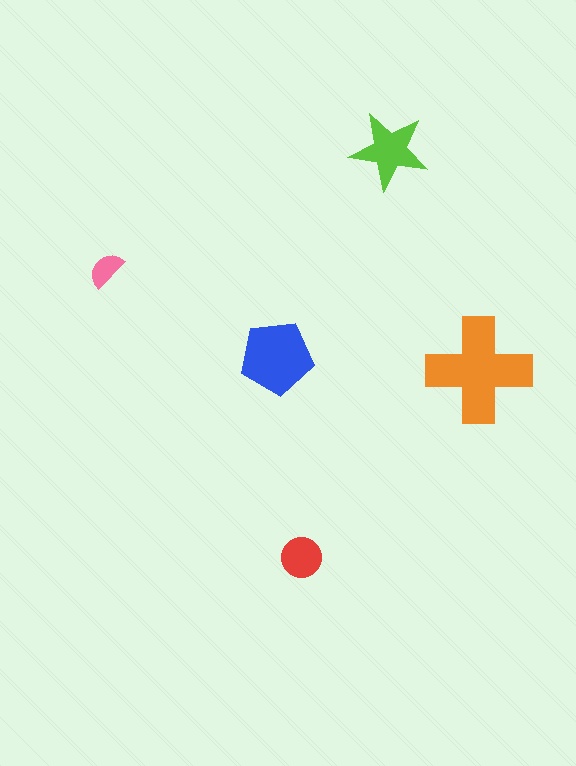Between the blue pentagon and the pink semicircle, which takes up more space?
The blue pentagon.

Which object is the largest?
The orange cross.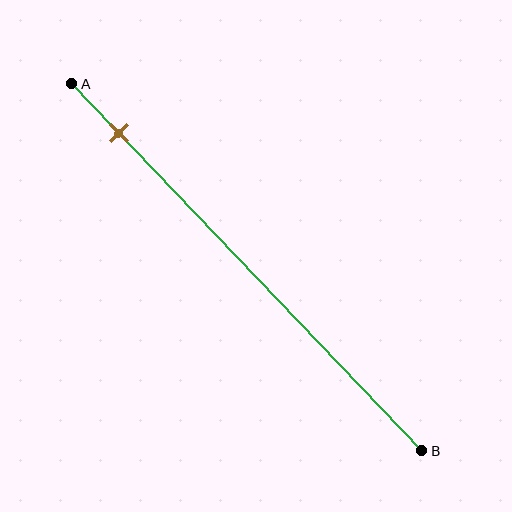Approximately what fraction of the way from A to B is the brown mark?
The brown mark is approximately 15% of the way from A to B.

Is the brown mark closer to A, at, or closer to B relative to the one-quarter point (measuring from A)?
The brown mark is closer to point A than the one-quarter point of segment AB.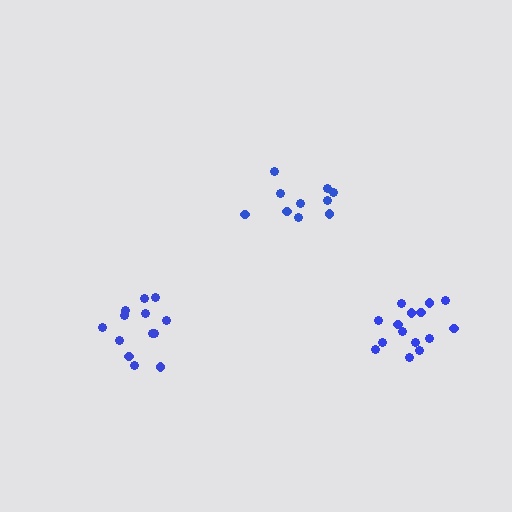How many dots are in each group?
Group 1: 10 dots, Group 2: 15 dots, Group 3: 13 dots (38 total).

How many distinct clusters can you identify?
There are 3 distinct clusters.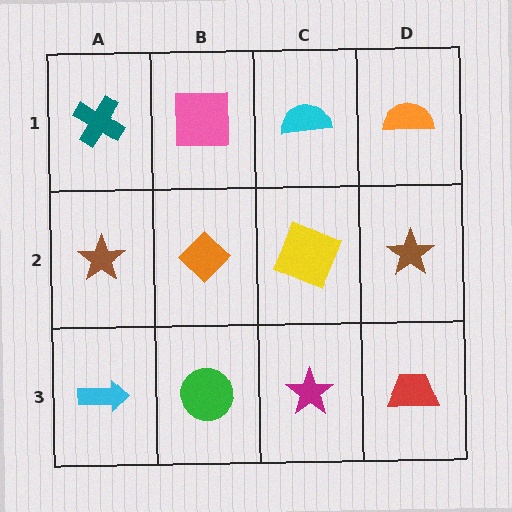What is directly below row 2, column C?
A magenta star.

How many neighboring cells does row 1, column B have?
3.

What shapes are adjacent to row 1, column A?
A brown star (row 2, column A), a pink square (row 1, column B).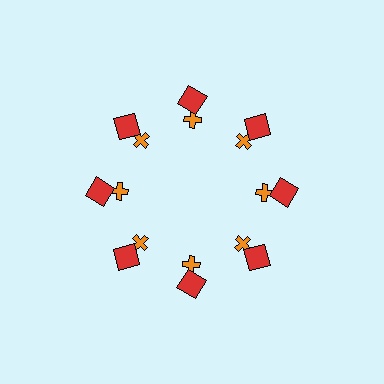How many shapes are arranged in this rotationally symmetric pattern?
There are 16 shapes, arranged in 8 groups of 2.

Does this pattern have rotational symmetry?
Yes, this pattern has 8-fold rotational symmetry. It looks the same after rotating 45 degrees around the center.